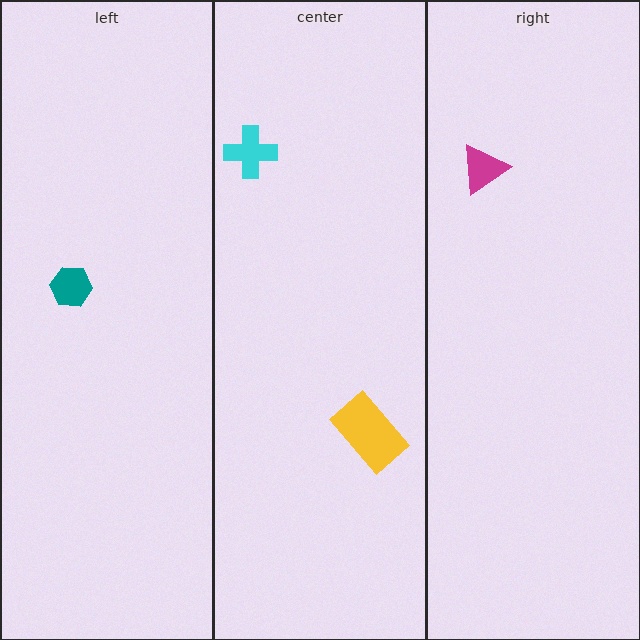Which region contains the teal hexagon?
The left region.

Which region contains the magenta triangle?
The right region.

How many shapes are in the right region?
1.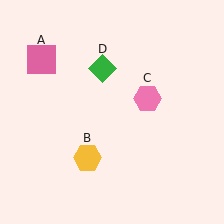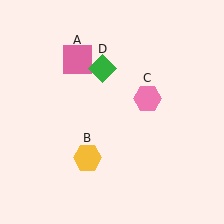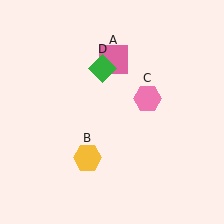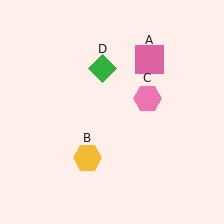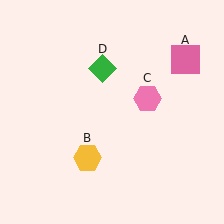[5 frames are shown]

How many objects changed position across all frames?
1 object changed position: pink square (object A).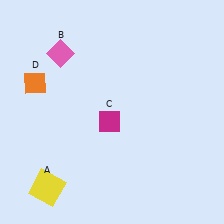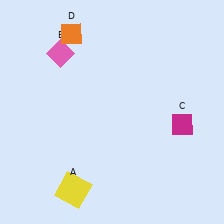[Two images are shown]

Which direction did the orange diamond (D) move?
The orange diamond (D) moved up.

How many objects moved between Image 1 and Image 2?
3 objects moved between the two images.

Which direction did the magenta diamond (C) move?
The magenta diamond (C) moved right.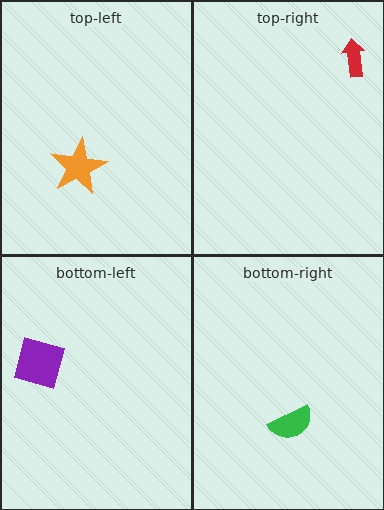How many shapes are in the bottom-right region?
1.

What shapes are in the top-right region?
The red arrow.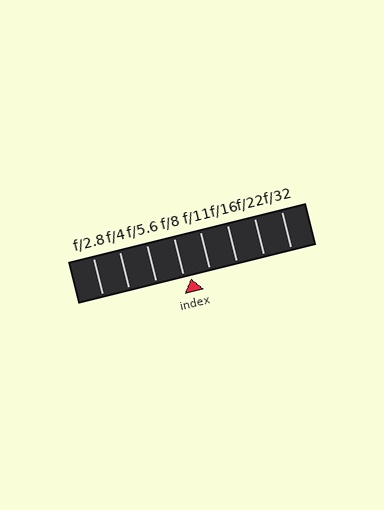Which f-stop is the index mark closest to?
The index mark is closest to f/8.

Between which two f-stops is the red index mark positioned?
The index mark is between f/8 and f/11.